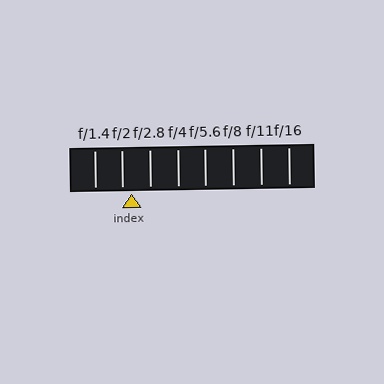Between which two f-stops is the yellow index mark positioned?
The index mark is between f/2 and f/2.8.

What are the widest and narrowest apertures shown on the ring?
The widest aperture shown is f/1.4 and the narrowest is f/16.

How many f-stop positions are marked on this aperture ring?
There are 8 f-stop positions marked.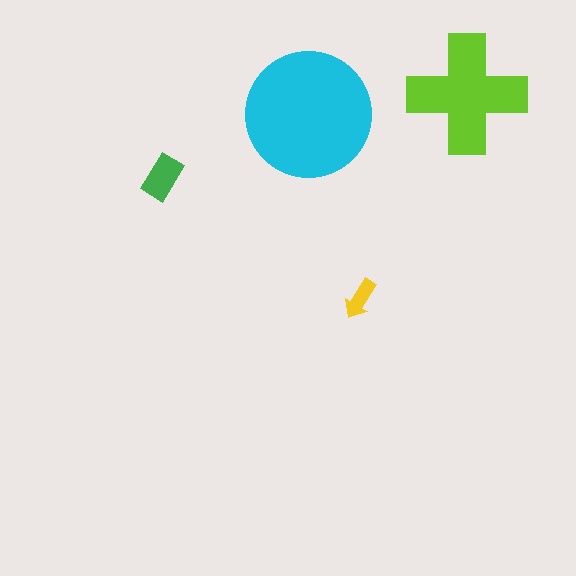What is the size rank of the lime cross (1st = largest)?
2nd.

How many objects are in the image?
There are 4 objects in the image.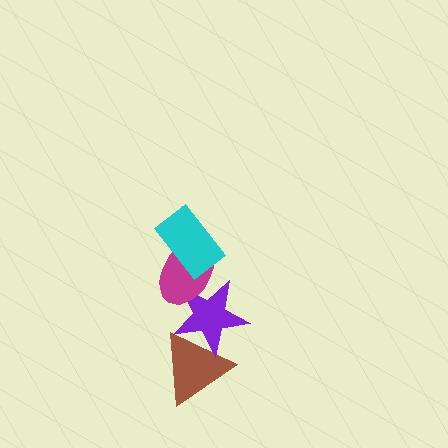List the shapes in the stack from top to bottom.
From top to bottom: the cyan rectangle, the magenta ellipse, the purple star, the brown triangle.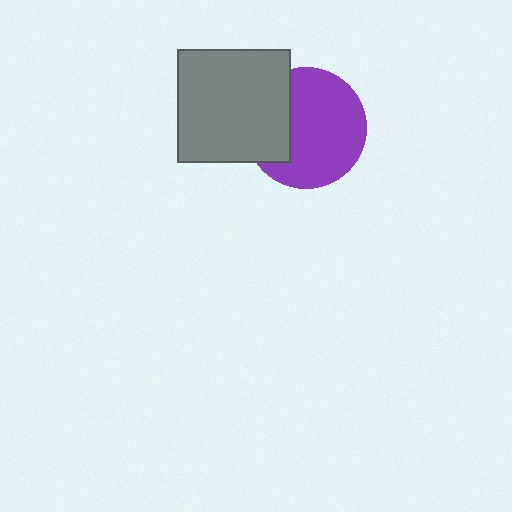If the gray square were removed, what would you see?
You would see the complete purple circle.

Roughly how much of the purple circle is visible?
Most of it is visible (roughly 70%).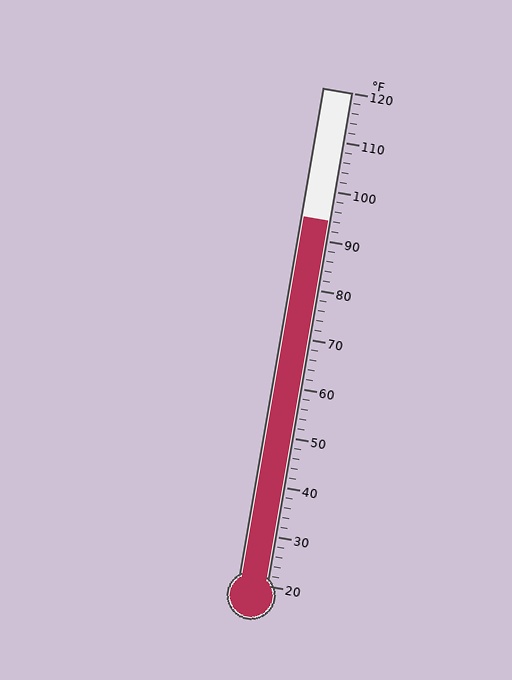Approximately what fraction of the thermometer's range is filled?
The thermometer is filled to approximately 75% of its range.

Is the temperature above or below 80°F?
The temperature is above 80°F.